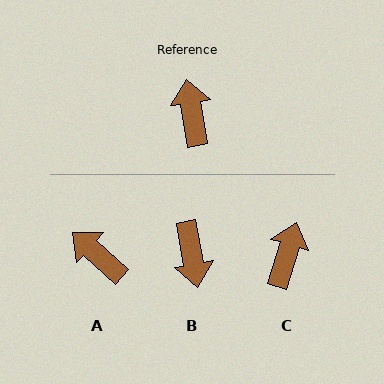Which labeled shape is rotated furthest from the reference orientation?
B, about 179 degrees away.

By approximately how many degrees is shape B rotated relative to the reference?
Approximately 179 degrees clockwise.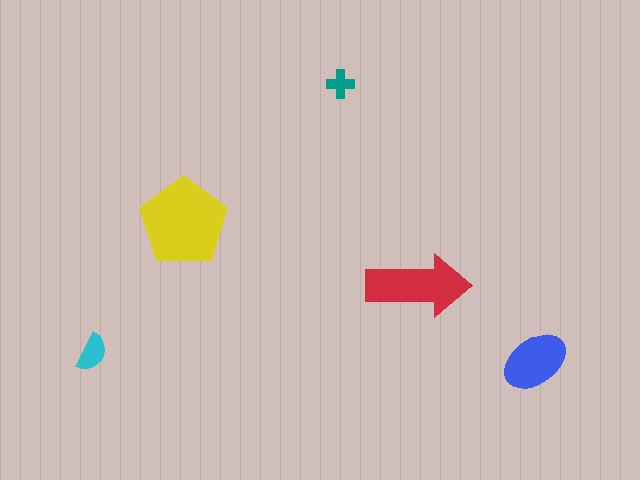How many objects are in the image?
There are 5 objects in the image.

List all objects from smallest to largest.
The teal cross, the cyan semicircle, the blue ellipse, the red arrow, the yellow pentagon.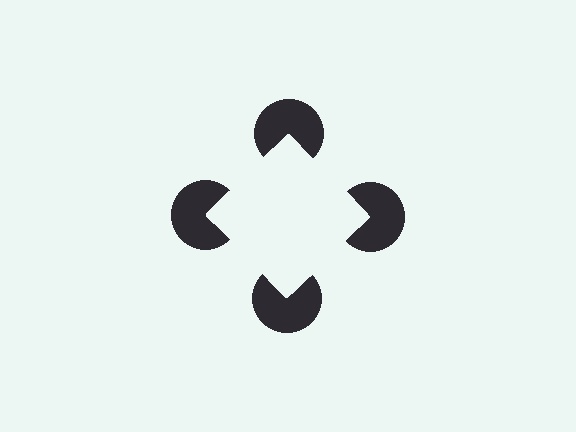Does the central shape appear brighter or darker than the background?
It typically appears slightly brighter than the background, even though no actual brightness change is drawn.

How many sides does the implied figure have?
4 sides.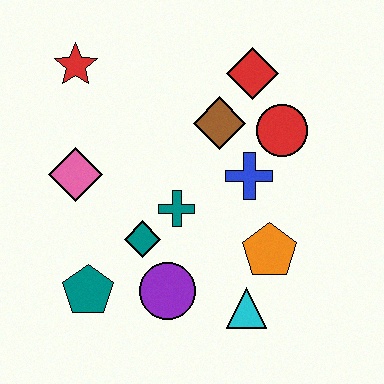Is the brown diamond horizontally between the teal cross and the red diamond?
Yes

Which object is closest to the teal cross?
The teal diamond is closest to the teal cross.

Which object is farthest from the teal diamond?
The red diamond is farthest from the teal diamond.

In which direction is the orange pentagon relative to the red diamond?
The orange pentagon is below the red diamond.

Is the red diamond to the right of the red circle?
No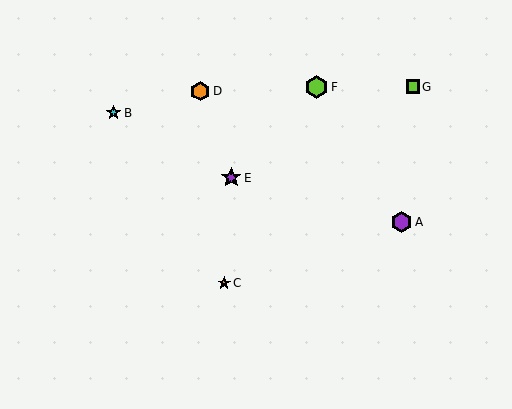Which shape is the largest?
The lime hexagon (labeled F) is the largest.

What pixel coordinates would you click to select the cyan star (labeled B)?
Click at (113, 113) to select the cyan star B.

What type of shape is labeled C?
Shape C is an orange star.